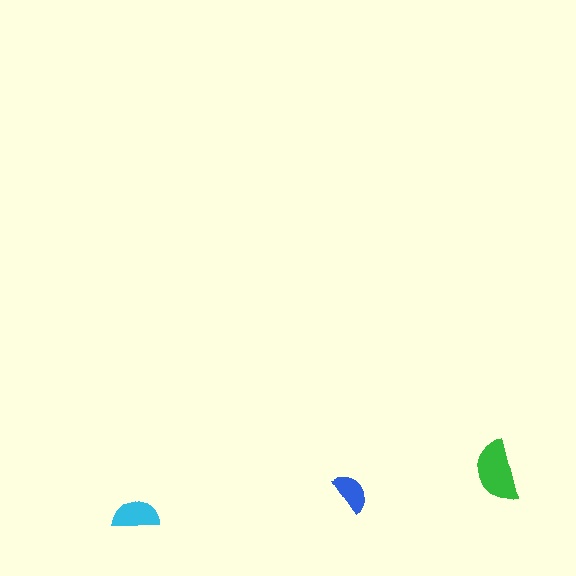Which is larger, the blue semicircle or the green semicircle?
The green one.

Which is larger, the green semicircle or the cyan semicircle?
The green one.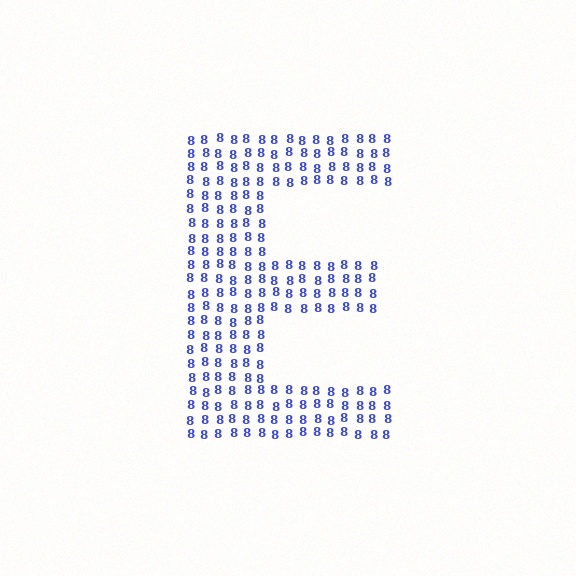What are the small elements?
The small elements are digit 8's.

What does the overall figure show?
The overall figure shows the letter E.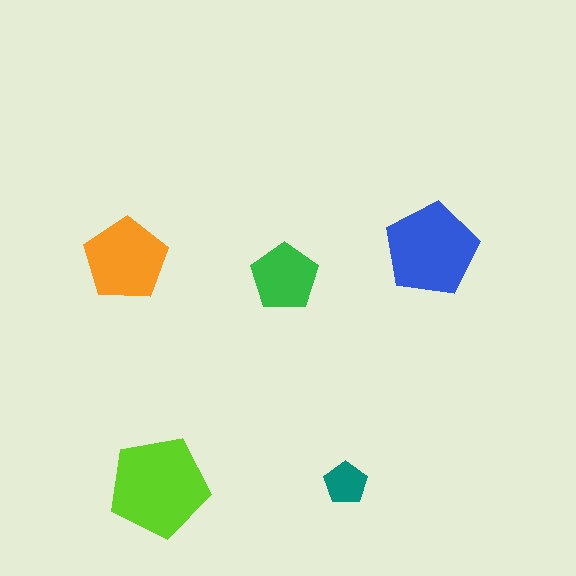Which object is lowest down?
The lime pentagon is bottommost.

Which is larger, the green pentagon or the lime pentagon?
The lime one.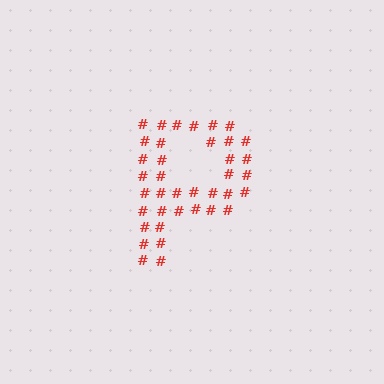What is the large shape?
The large shape is the letter P.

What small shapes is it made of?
It is made of small hash symbols.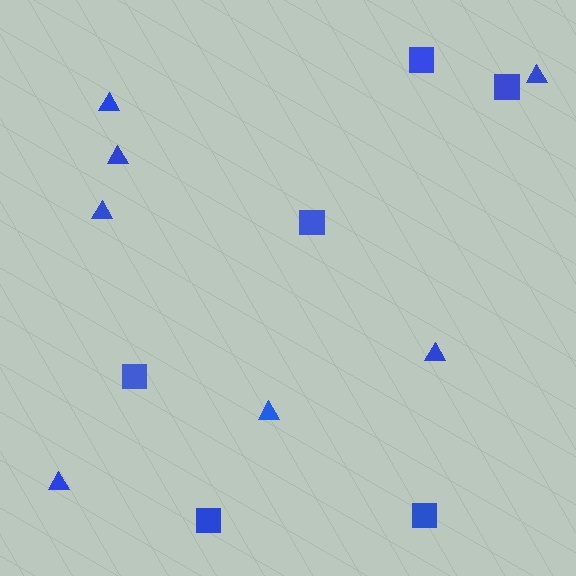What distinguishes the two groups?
There are 2 groups: one group of triangles (7) and one group of squares (6).